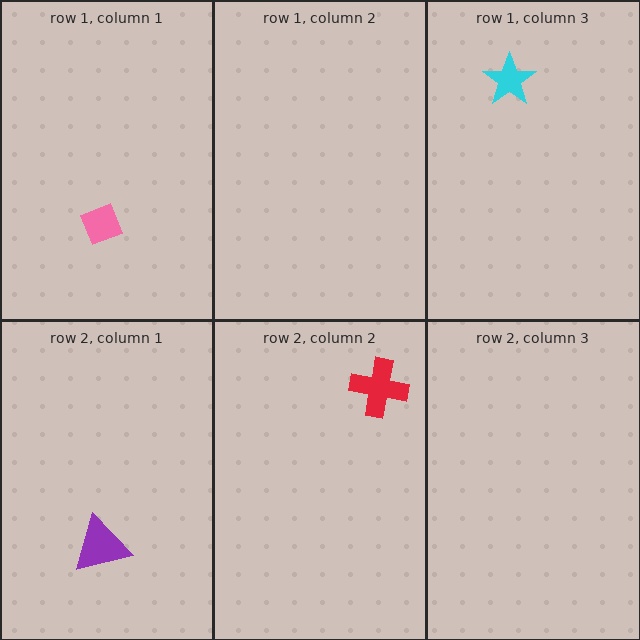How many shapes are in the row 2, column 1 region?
1.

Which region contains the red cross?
The row 2, column 2 region.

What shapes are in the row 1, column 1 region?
The pink diamond.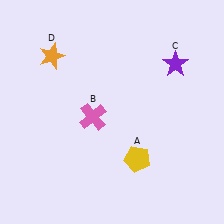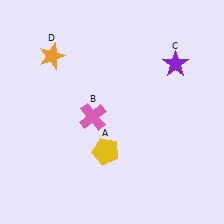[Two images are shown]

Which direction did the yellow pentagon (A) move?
The yellow pentagon (A) moved left.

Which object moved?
The yellow pentagon (A) moved left.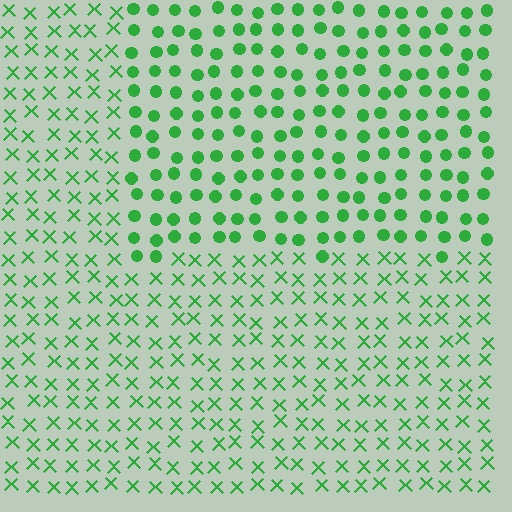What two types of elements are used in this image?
The image uses circles inside the rectangle region and X marks outside it.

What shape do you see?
I see a rectangle.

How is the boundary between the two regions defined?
The boundary is defined by a change in element shape: circles inside vs. X marks outside. All elements share the same color and spacing.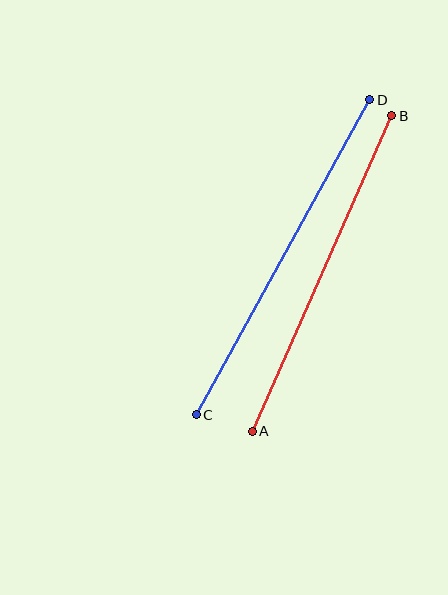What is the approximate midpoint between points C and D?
The midpoint is at approximately (283, 257) pixels.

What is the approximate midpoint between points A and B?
The midpoint is at approximately (322, 273) pixels.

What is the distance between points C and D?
The distance is approximately 359 pixels.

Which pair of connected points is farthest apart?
Points C and D are farthest apart.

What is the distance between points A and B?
The distance is approximately 345 pixels.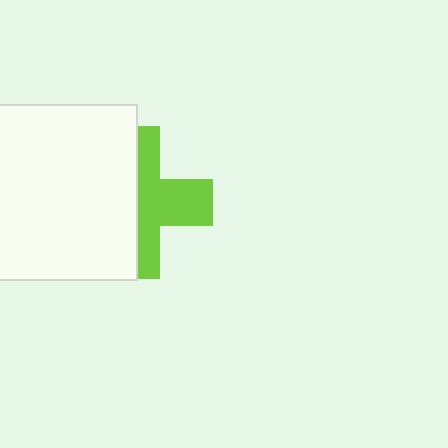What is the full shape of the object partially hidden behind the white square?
The partially hidden object is a lime cross.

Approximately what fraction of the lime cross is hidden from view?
Roughly 51% of the lime cross is hidden behind the white square.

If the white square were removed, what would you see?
You would see the complete lime cross.